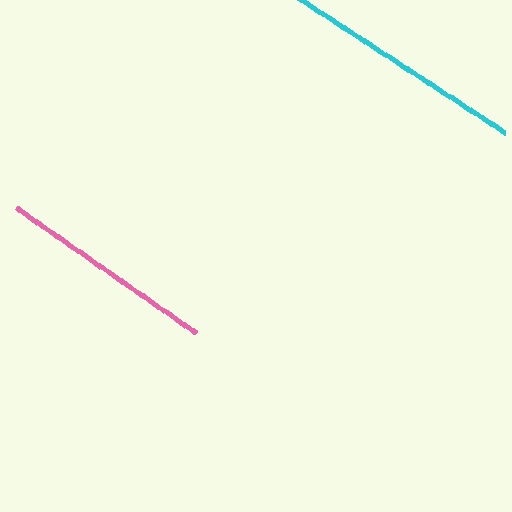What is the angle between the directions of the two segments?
Approximately 2 degrees.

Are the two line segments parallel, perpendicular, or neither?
Parallel — their directions differ by only 1.6°.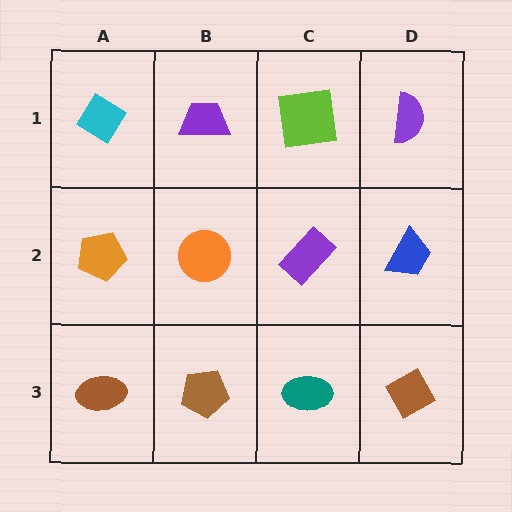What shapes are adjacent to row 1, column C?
A purple rectangle (row 2, column C), a purple trapezoid (row 1, column B), a purple semicircle (row 1, column D).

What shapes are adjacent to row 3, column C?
A purple rectangle (row 2, column C), a brown pentagon (row 3, column B), a brown diamond (row 3, column D).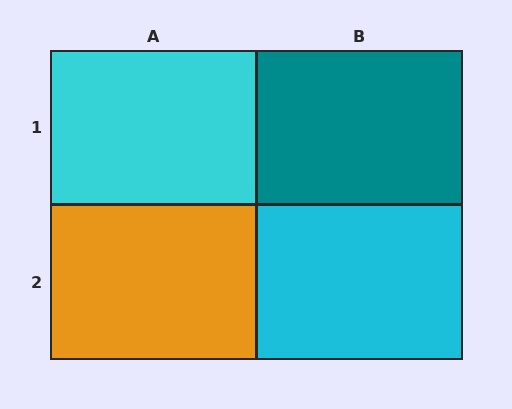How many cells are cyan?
2 cells are cyan.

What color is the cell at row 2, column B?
Cyan.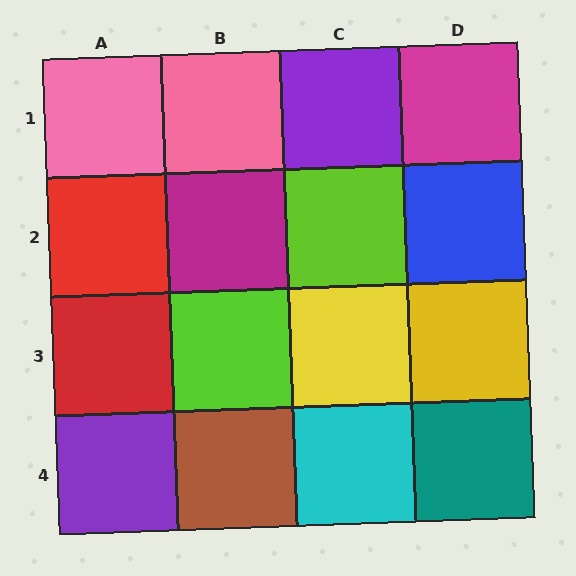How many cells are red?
2 cells are red.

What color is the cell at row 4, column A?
Purple.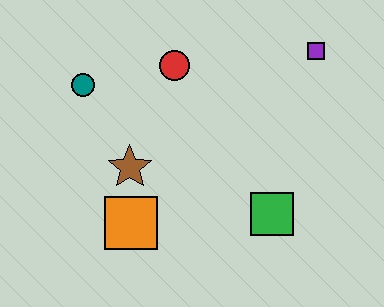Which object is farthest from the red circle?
The green square is farthest from the red circle.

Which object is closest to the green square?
The orange square is closest to the green square.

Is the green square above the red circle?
No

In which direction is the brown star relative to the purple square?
The brown star is to the left of the purple square.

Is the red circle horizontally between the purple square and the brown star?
Yes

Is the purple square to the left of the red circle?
No